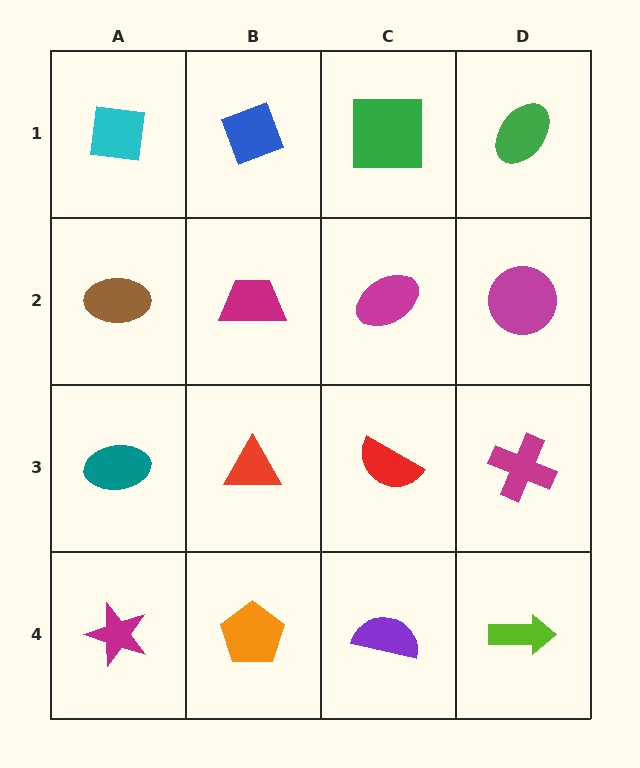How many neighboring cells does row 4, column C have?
3.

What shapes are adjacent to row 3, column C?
A magenta ellipse (row 2, column C), a purple semicircle (row 4, column C), a red triangle (row 3, column B), a magenta cross (row 3, column D).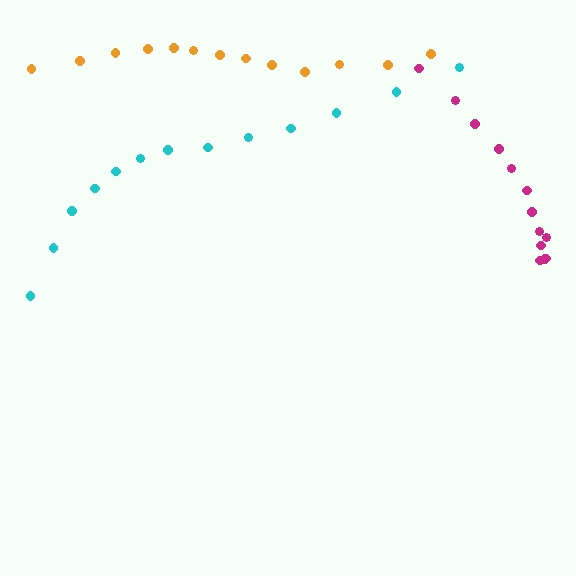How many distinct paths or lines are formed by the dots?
There are 3 distinct paths.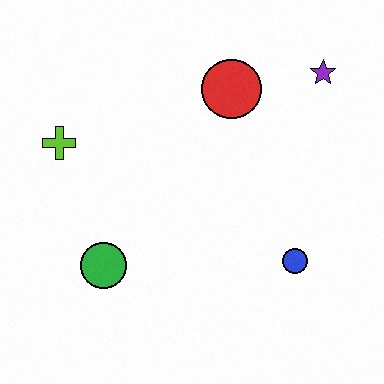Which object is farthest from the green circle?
The purple star is farthest from the green circle.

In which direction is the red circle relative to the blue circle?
The red circle is above the blue circle.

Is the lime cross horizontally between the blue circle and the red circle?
No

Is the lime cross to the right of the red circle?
No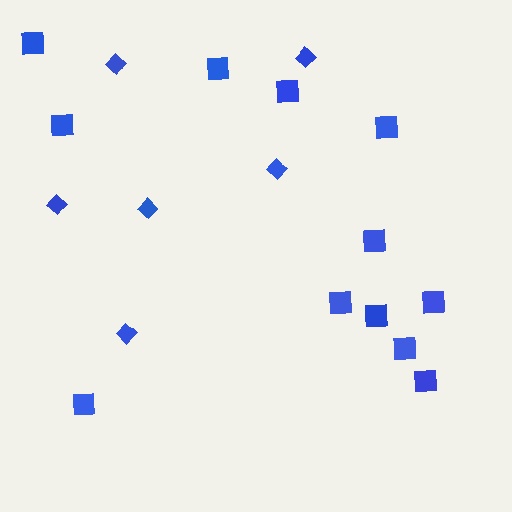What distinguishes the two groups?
There are 2 groups: one group of squares (12) and one group of diamonds (6).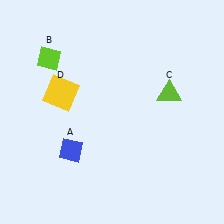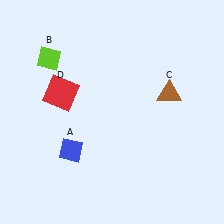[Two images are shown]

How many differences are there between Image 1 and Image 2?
There are 2 differences between the two images.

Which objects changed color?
C changed from lime to brown. D changed from yellow to red.